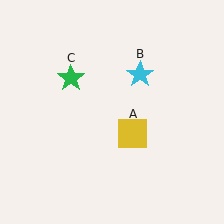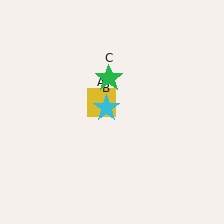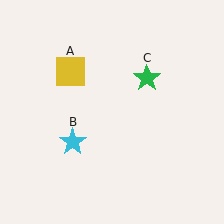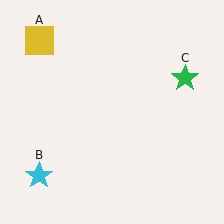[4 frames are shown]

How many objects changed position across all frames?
3 objects changed position: yellow square (object A), cyan star (object B), green star (object C).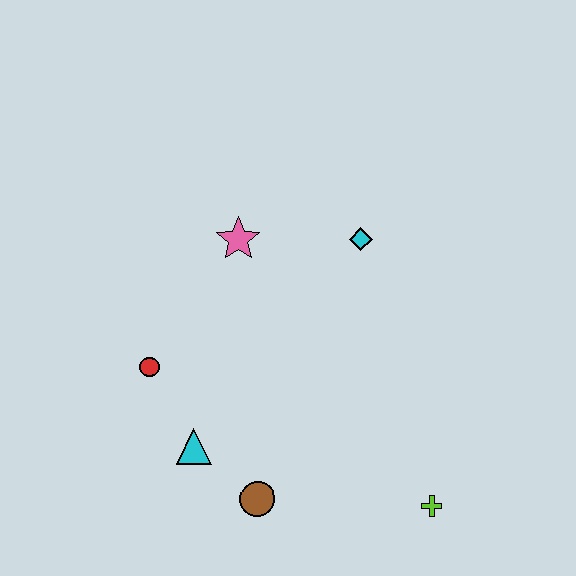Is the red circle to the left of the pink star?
Yes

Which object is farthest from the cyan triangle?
The cyan diamond is farthest from the cyan triangle.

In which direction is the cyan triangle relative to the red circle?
The cyan triangle is below the red circle.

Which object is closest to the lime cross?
The brown circle is closest to the lime cross.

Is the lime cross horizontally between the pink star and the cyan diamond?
No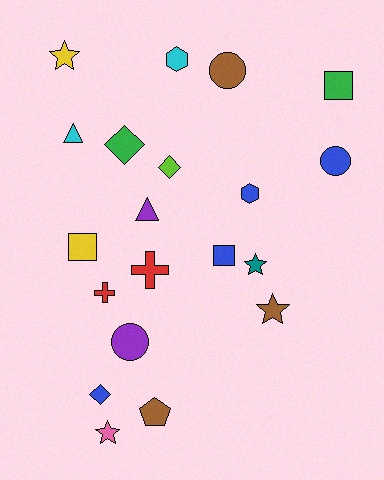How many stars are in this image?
There are 4 stars.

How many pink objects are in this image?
There is 1 pink object.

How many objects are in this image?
There are 20 objects.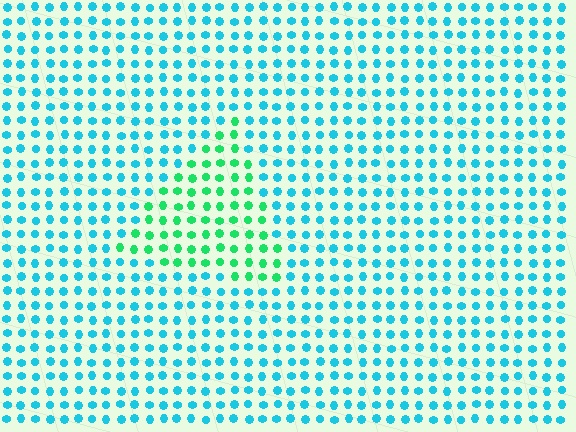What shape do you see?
I see a triangle.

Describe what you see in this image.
The image is filled with small cyan elements in a uniform arrangement. A triangle-shaped region is visible where the elements are tinted to a slightly different hue, forming a subtle color boundary.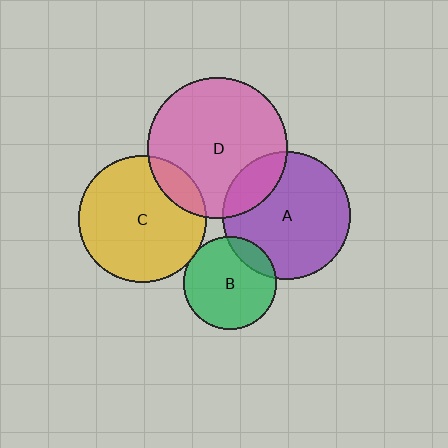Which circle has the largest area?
Circle D (pink).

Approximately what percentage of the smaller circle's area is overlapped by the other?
Approximately 15%.